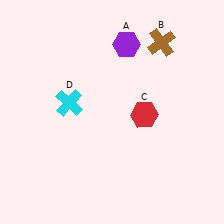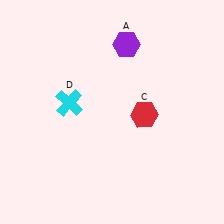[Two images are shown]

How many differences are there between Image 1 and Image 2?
There is 1 difference between the two images.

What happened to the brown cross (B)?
The brown cross (B) was removed in Image 2. It was in the top-right area of Image 1.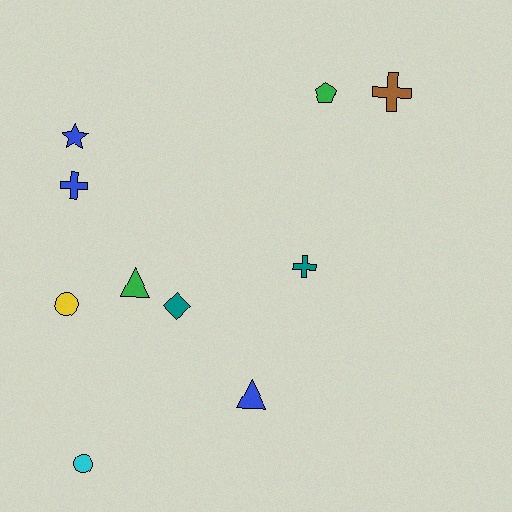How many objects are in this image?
There are 10 objects.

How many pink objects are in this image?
There are no pink objects.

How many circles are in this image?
There are 2 circles.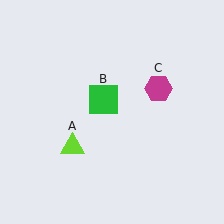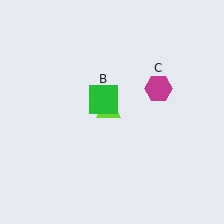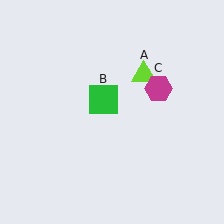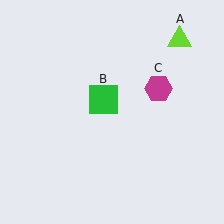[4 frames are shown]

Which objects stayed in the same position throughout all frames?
Green square (object B) and magenta hexagon (object C) remained stationary.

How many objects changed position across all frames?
1 object changed position: lime triangle (object A).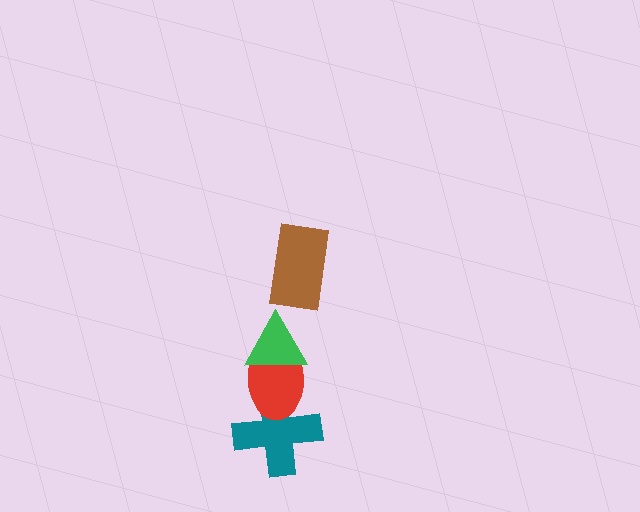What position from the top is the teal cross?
The teal cross is 4th from the top.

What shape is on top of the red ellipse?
The green triangle is on top of the red ellipse.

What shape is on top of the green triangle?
The brown rectangle is on top of the green triangle.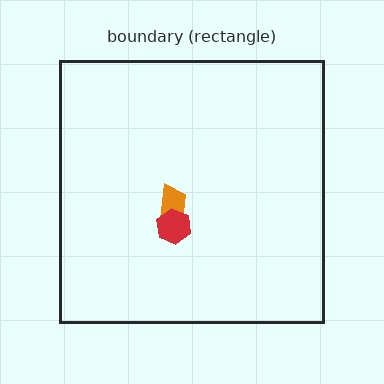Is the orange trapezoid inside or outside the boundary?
Inside.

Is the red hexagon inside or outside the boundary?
Inside.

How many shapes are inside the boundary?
2 inside, 0 outside.